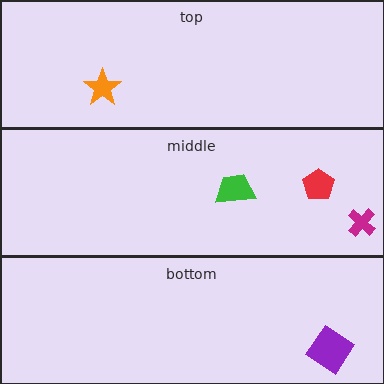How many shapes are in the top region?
1.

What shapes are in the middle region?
The magenta cross, the red pentagon, the green trapezoid.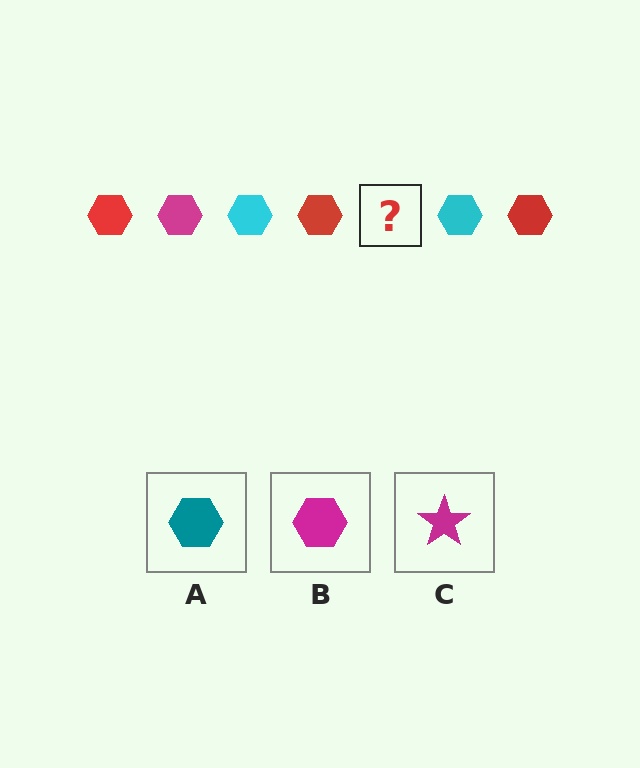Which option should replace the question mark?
Option B.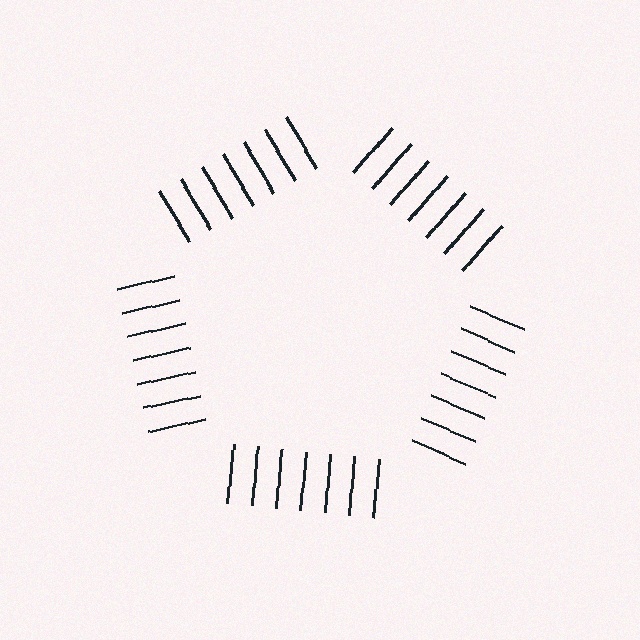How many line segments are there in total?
35 — 7 along each of the 5 edges.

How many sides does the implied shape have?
5 sides — the line-ends trace a pentagon.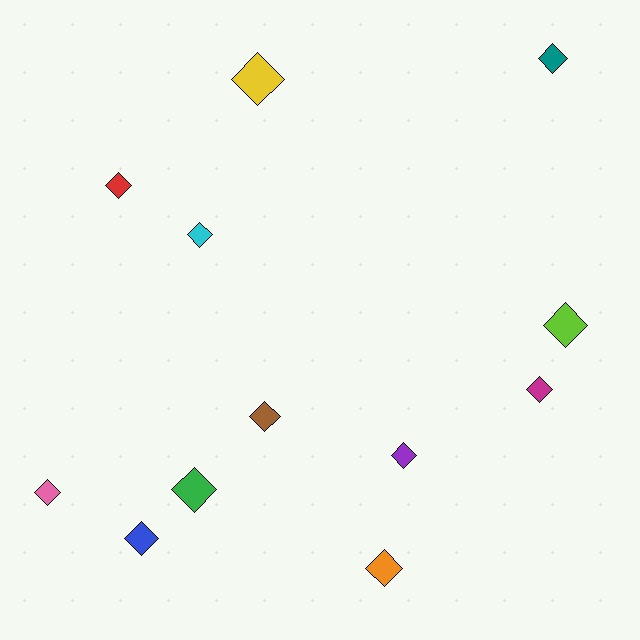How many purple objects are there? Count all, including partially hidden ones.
There is 1 purple object.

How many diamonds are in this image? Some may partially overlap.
There are 12 diamonds.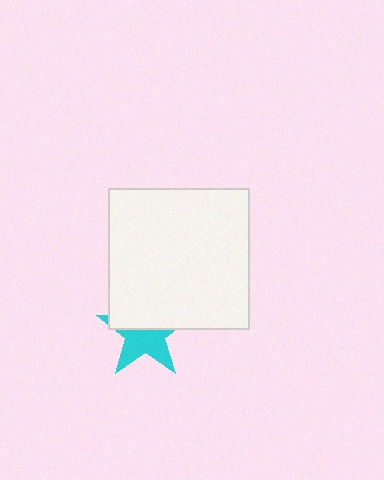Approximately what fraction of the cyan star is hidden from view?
Roughly 48% of the cyan star is hidden behind the white square.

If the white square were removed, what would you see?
You would see the complete cyan star.